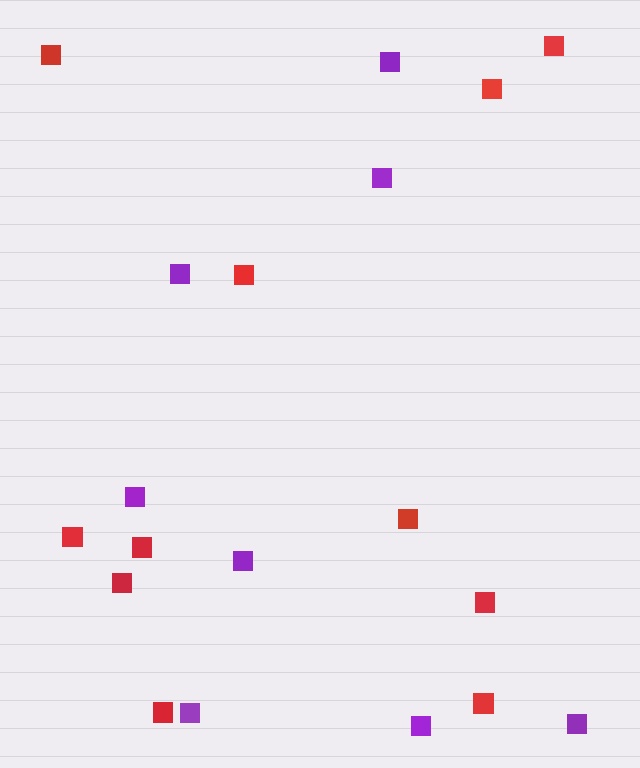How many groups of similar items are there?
There are 2 groups: one group of red squares (11) and one group of purple squares (8).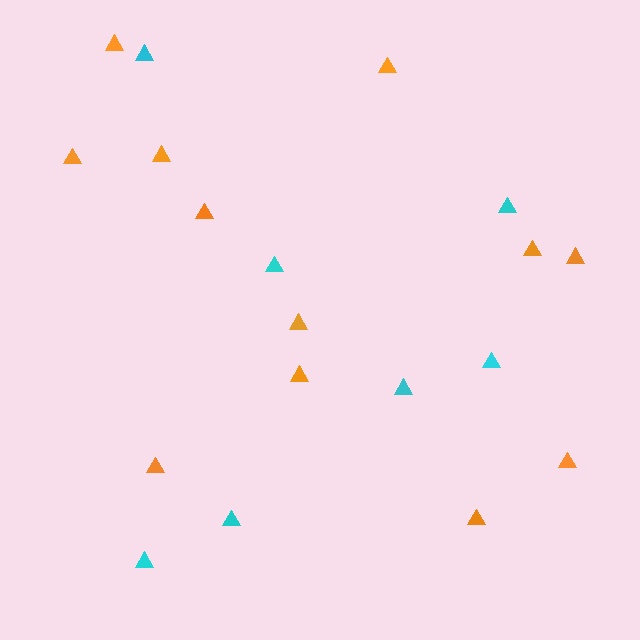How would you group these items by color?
There are 2 groups: one group of orange triangles (12) and one group of cyan triangles (7).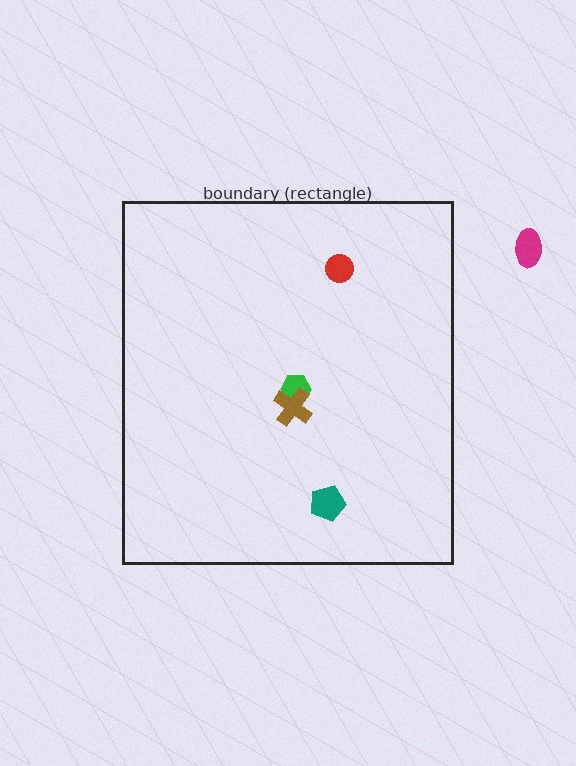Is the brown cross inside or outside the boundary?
Inside.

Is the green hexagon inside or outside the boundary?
Inside.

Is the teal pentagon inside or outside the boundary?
Inside.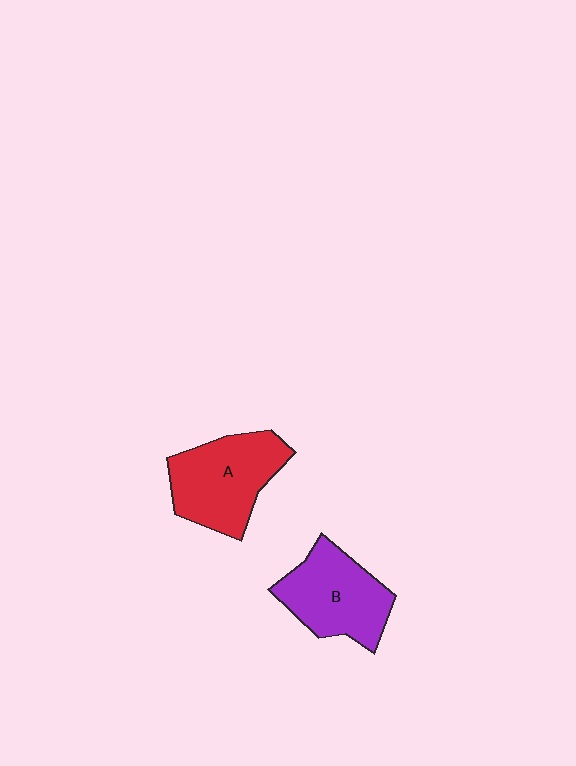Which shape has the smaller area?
Shape B (purple).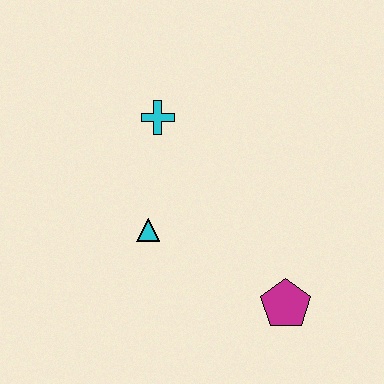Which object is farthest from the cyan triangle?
The magenta pentagon is farthest from the cyan triangle.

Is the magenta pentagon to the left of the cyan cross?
No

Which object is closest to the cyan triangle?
The cyan cross is closest to the cyan triangle.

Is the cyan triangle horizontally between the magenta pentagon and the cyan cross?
No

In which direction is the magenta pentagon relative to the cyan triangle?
The magenta pentagon is to the right of the cyan triangle.